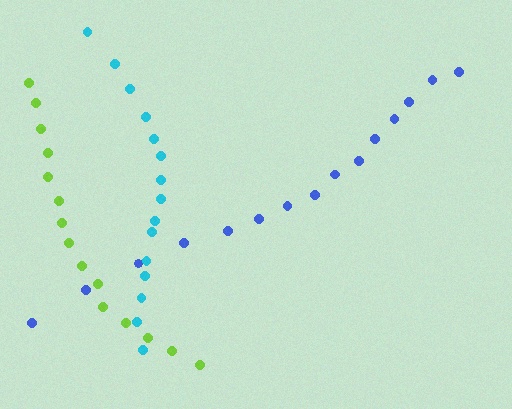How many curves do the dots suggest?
There are 3 distinct paths.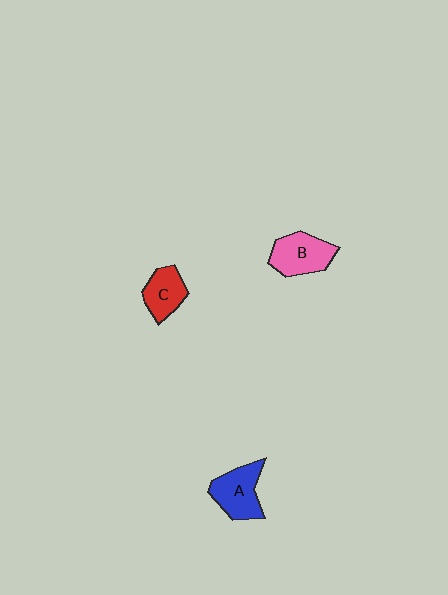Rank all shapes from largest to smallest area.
From largest to smallest: A (blue), B (pink), C (red).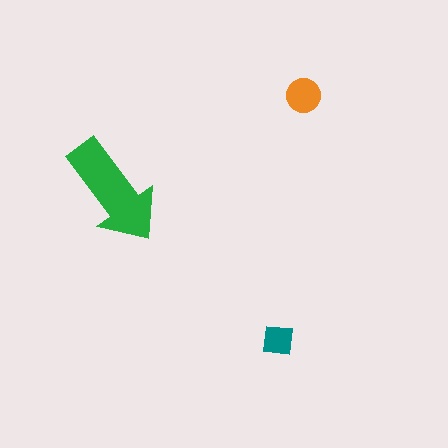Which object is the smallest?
The teal square.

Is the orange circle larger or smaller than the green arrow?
Smaller.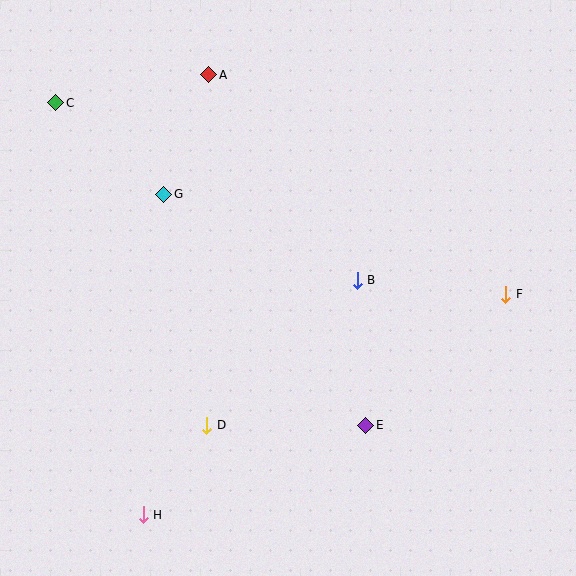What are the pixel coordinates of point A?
Point A is at (209, 75).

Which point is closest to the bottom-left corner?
Point H is closest to the bottom-left corner.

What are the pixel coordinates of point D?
Point D is at (207, 425).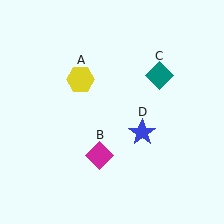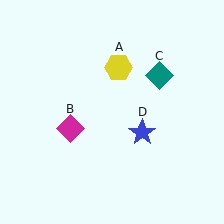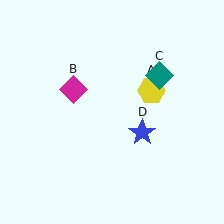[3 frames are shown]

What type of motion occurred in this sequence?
The yellow hexagon (object A), magenta diamond (object B) rotated clockwise around the center of the scene.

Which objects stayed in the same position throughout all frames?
Teal diamond (object C) and blue star (object D) remained stationary.